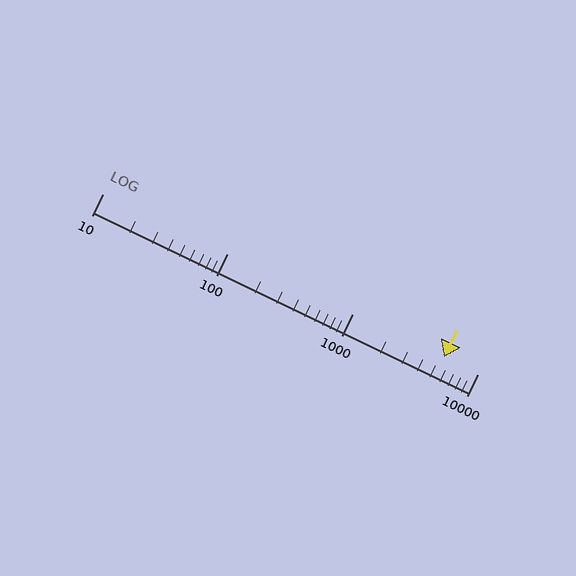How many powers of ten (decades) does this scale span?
The scale spans 3 decades, from 10 to 10000.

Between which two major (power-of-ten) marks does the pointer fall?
The pointer is between 1000 and 10000.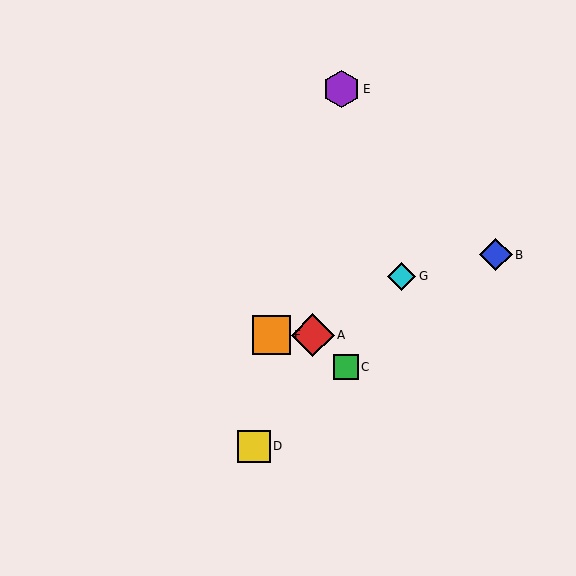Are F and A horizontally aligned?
Yes, both are at y≈335.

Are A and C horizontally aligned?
No, A is at y≈335 and C is at y≈367.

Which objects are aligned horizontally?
Objects A, F are aligned horizontally.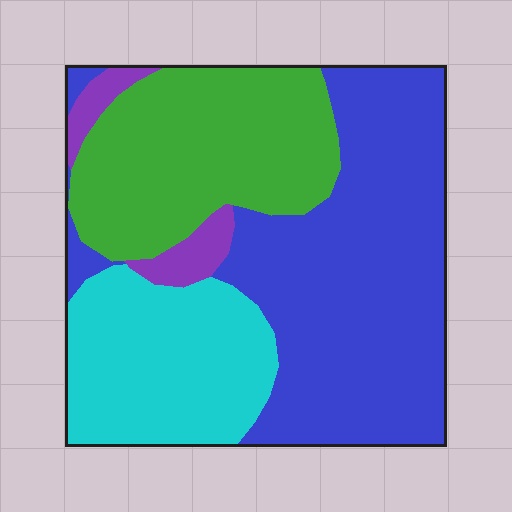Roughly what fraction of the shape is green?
Green takes up about one quarter (1/4) of the shape.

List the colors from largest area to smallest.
From largest to smallest: blue, green, cyan, purple.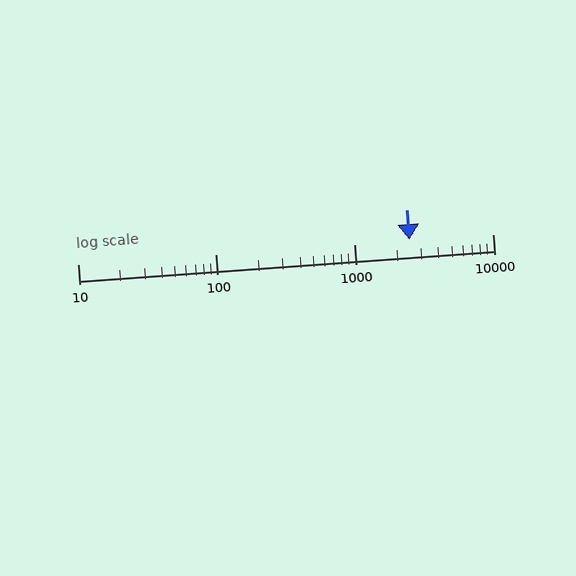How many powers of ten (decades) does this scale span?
The scale spans 3 decades, from 10 to 10000.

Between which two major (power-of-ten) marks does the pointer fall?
The pointer is between 1000 and 10000.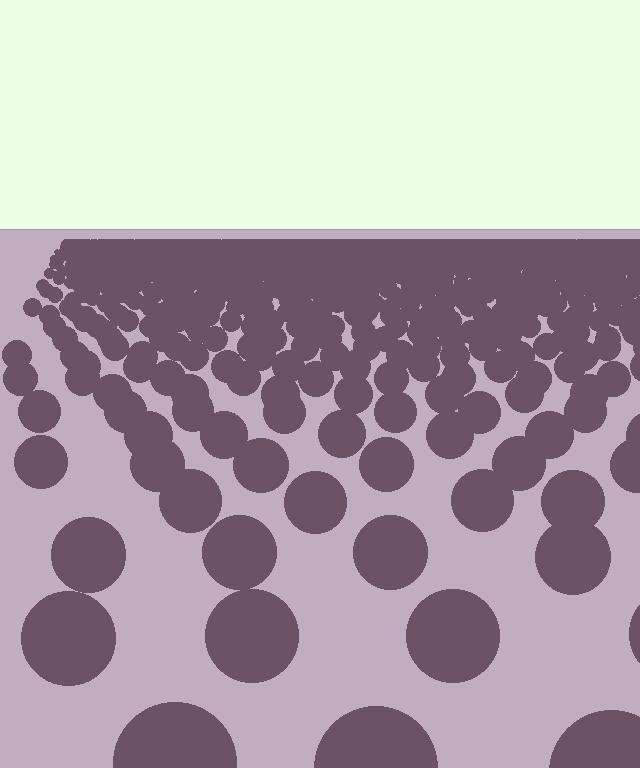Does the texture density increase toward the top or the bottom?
Density increases toward the top.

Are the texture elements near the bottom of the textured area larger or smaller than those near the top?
Larger. Near the bottom, elements are closer to the viewer and appear at a bigger on-screen size.